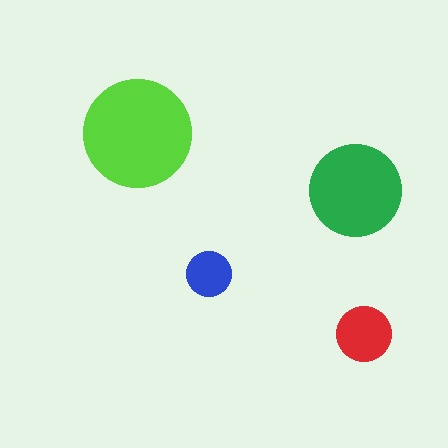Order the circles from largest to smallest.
the lime one, the green one, the red one, the blue one.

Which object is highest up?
The lime circle is topmost.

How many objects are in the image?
There are 4 objects in the image.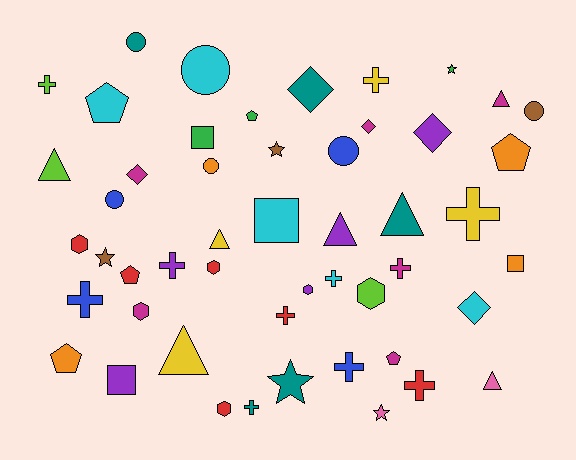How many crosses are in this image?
There are 11 crosses.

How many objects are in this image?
There are 50 objects.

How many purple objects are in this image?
There are 5 purple objects.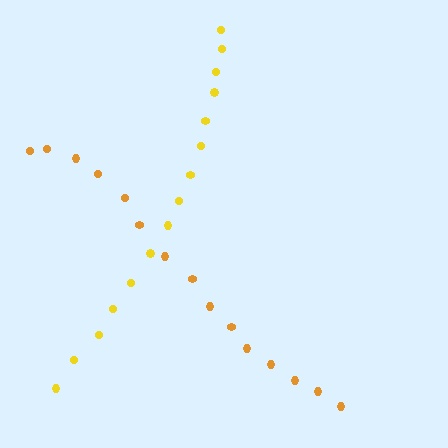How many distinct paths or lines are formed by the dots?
There are 2 distinct paths.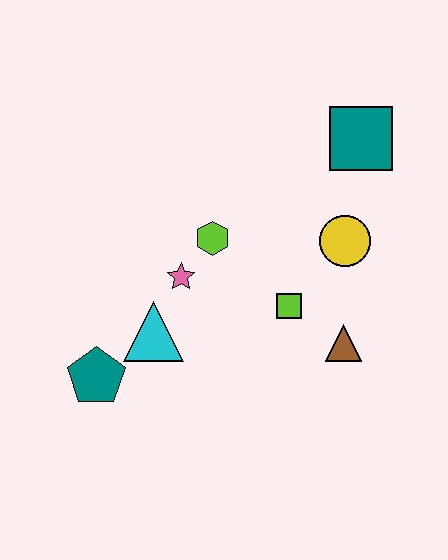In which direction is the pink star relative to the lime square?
The pink star is to the left of the lime square.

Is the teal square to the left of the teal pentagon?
No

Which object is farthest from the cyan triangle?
The teal square is farthest from the cyan triangle.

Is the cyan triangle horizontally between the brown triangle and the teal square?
No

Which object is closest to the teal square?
The yellow circle is closest to the teal square.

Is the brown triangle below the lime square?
Yes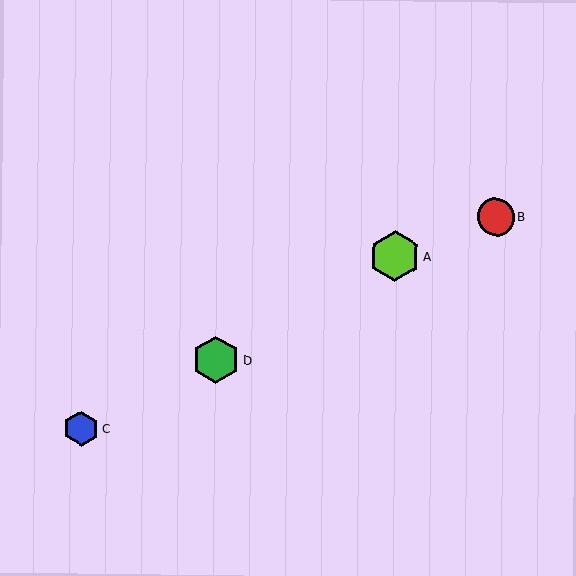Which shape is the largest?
The lime hexagon (labeled A) is the largest.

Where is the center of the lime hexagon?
The center of the lime hexagon is at (395, 256).